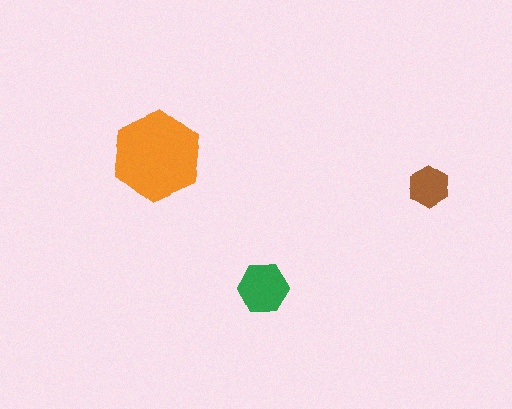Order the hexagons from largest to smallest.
the orange one, the green one, the brown one.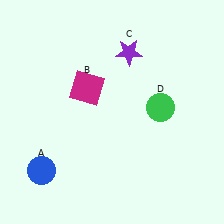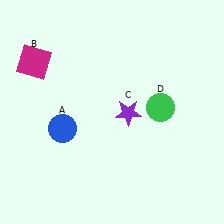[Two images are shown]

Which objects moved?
The objects that moved are: the blue circle (A), the magenta square (B), the purple star (C).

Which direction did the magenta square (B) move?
The magenta square (B) moved left.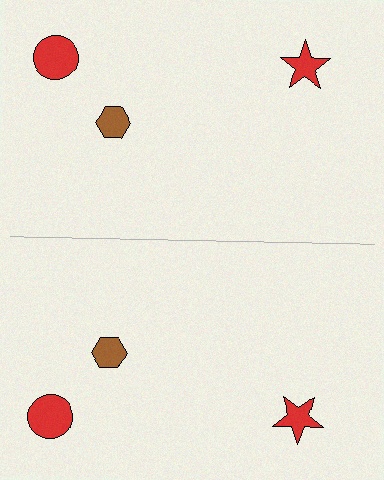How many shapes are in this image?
There are 6 shapes in this image.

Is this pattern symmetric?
Yes, this pattern has bilateral (reflection) symmetry.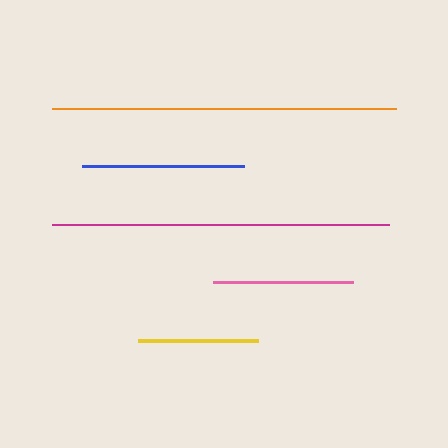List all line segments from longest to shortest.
From longest to shortest: orange, magenta, blue, pink, yellow.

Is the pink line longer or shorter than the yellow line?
The pink line is longer than the yellow line.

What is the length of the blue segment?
The blue segment is approximately 163 pixels long.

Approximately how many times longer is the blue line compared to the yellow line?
The blue line is approximately 1.4 times the length of the yellow line.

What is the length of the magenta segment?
The magenta segment is approximately 337 pixels long.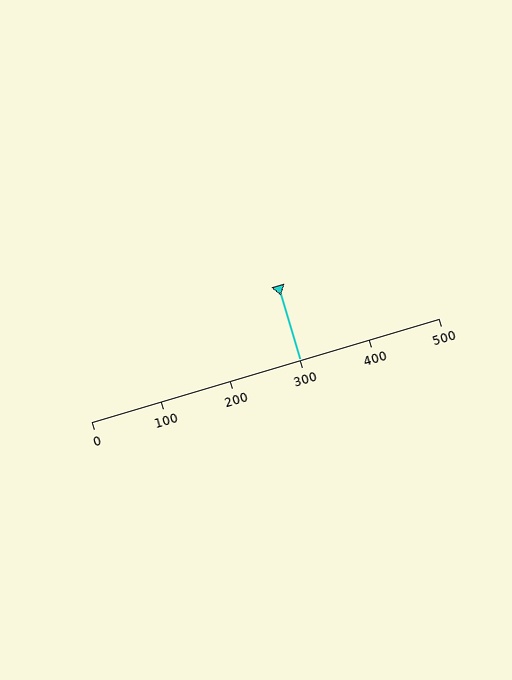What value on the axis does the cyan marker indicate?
The marker indicates approximately 300.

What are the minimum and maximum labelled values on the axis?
The axis runs from 0 to 500.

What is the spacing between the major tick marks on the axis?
The major ticks are spaced 100 apart.